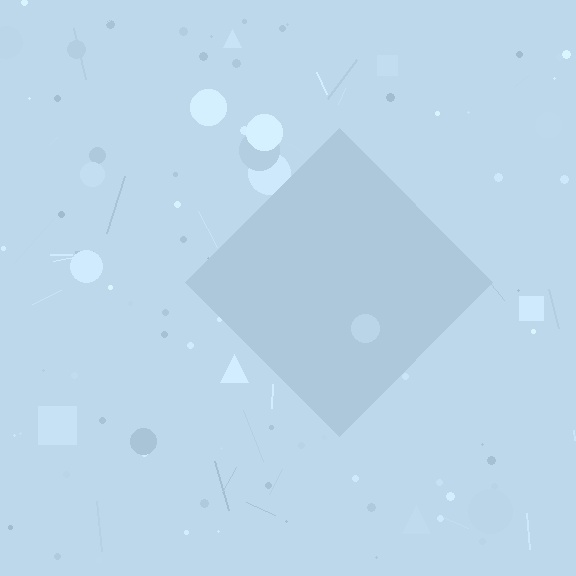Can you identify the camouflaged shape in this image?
The camouflaged shape is a diamond.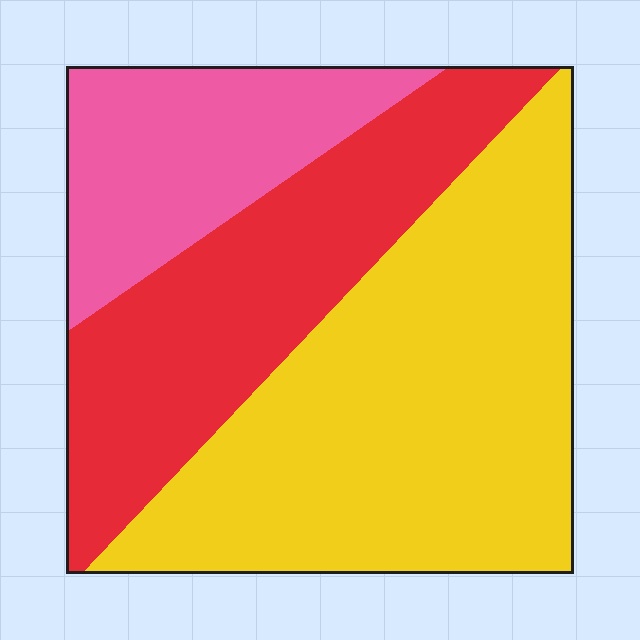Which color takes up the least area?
Pink, at roughly 20%.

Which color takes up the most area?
Yellow, at roughly 50%.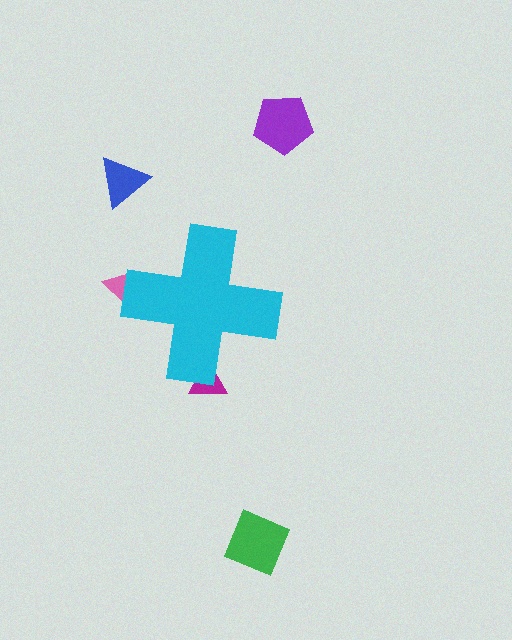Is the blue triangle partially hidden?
No, the blue triangle is fully visible.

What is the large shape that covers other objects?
A cyan cross.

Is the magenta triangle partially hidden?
Yes, the magenta triangle is partially hidden behind the cyan cross.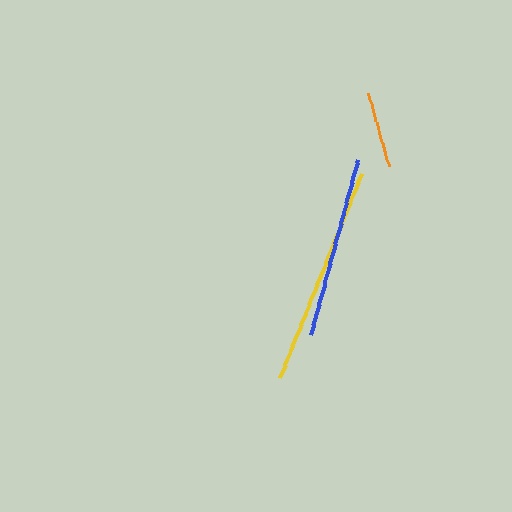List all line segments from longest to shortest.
From longest to shortest: yellow, blue, orange.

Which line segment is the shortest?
The orange line is the shortest at approximately 76 pixels.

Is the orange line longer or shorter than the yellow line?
The yellow line is longer than the orange line.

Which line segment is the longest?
The yellow line is the longest at approximately 220 pixels.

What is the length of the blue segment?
The blue segment is approximately 182 pixels long.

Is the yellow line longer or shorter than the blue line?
The yellow line is longer than the blue line.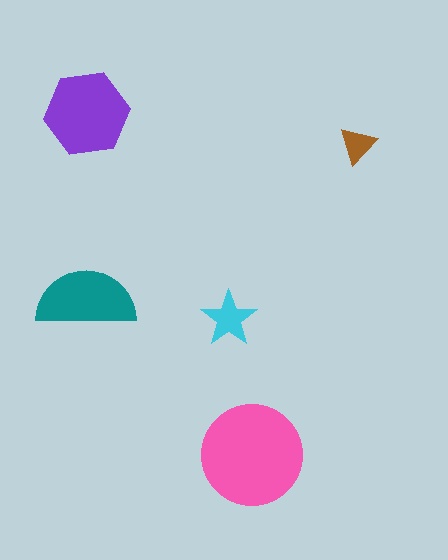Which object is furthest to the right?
The brown triangle is rightmost.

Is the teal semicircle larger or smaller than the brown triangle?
Larger.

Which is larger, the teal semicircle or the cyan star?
The teal semicircle.